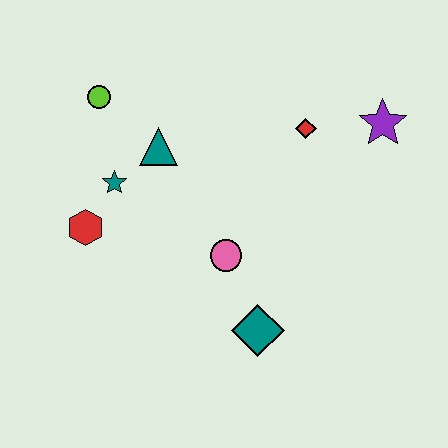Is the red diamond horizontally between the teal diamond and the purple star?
Yes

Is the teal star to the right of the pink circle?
No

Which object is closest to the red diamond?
The purple star is closest to the red diamond.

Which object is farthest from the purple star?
The red hexagon is farthest from the purple star.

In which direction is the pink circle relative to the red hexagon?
The pink circle is to the right of the red hexagon.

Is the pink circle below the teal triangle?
Yes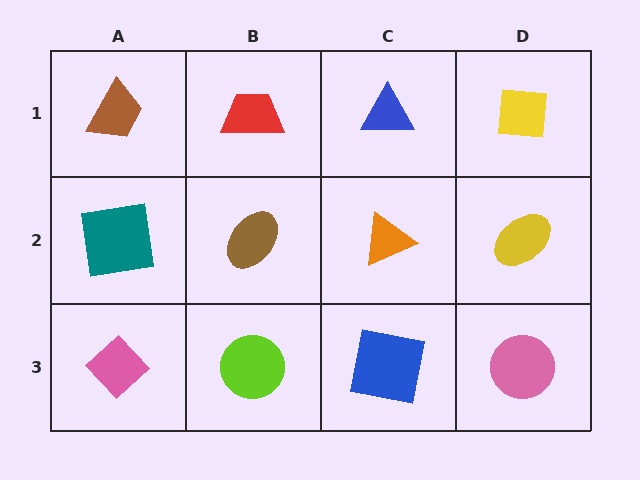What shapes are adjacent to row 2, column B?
A red trapezoid (row 1, column B), a lime circle (row 3, column B), a teal square (row 2, column A), an orange triangle (row 2, column C).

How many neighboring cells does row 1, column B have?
3.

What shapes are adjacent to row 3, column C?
An orange triangle (row 2, column C), a lime circle (row 3, column B), a pink circle (row 3, column D).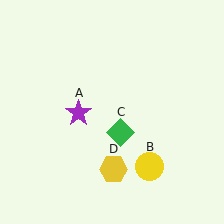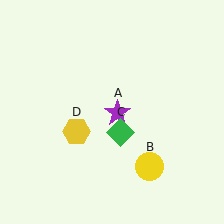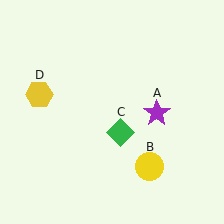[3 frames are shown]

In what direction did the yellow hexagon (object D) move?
The yellow hexagon (object D) moved up and to the left.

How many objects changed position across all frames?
2 objects changed position: purple star (object A), yellow hexagon (object D).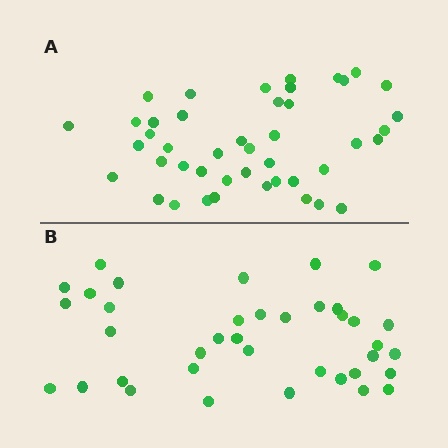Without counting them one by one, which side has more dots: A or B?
Region A (the top region) has more dots.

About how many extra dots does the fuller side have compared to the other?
Region A has about 6 more dots than region B.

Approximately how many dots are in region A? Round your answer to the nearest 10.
About 40 dots. (The exact count is 44, which rounds to 40.)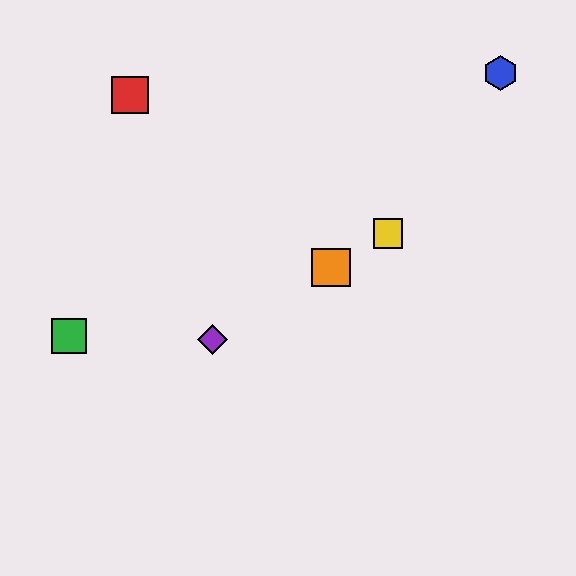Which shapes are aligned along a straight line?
The yellow square, the purple diamond, the orange square are aligned along a straight line.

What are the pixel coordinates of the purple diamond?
The purple diamond is at (213, 339).